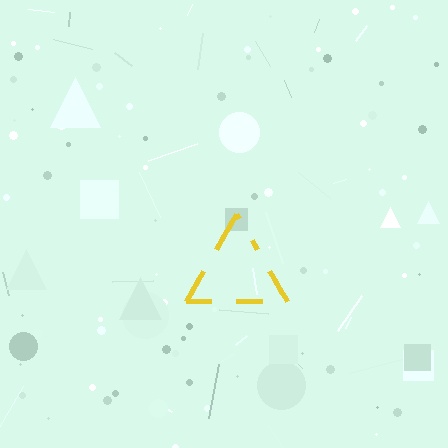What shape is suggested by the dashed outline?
The dashed outline suggests a triangle.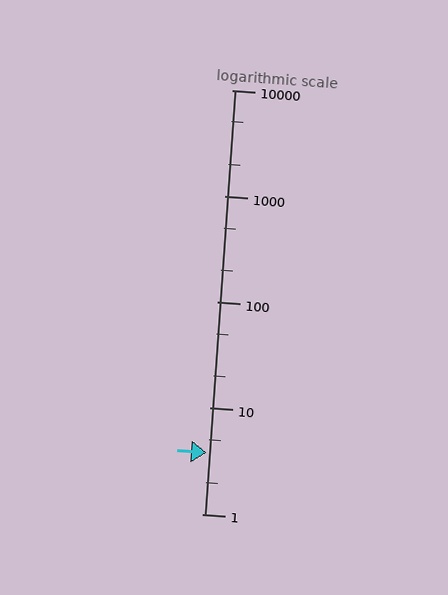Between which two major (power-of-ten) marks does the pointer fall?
The pointer is between 1 and 10.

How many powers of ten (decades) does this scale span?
The scale spans 4 decades, from 1 to 10000.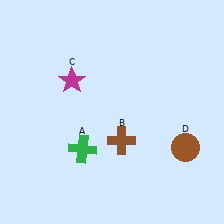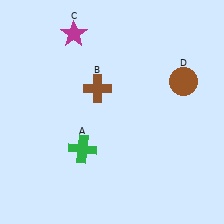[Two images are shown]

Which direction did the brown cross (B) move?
The brown cross (B) moved up.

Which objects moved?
The objects that moved are: the brown cross (B), the magenta star (C), the brown circle (D).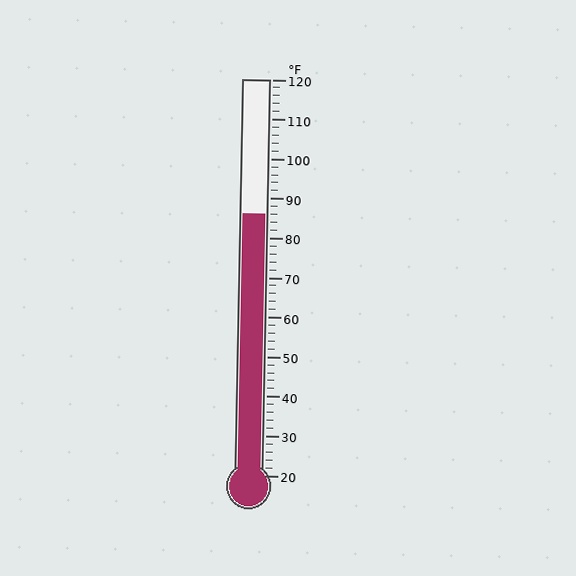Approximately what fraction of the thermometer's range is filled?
The thermometer is filled to approximately 65% of its range.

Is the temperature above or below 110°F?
The temperature is below 110°F.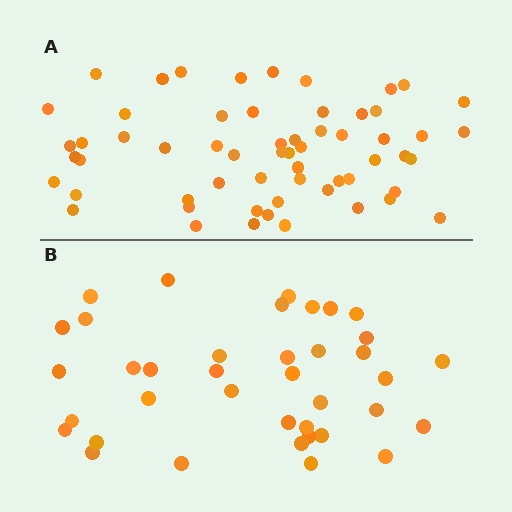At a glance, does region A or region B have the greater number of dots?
Region A (the top region) has more dots.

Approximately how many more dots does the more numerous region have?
Region A has approximately 20 more dots than region B.